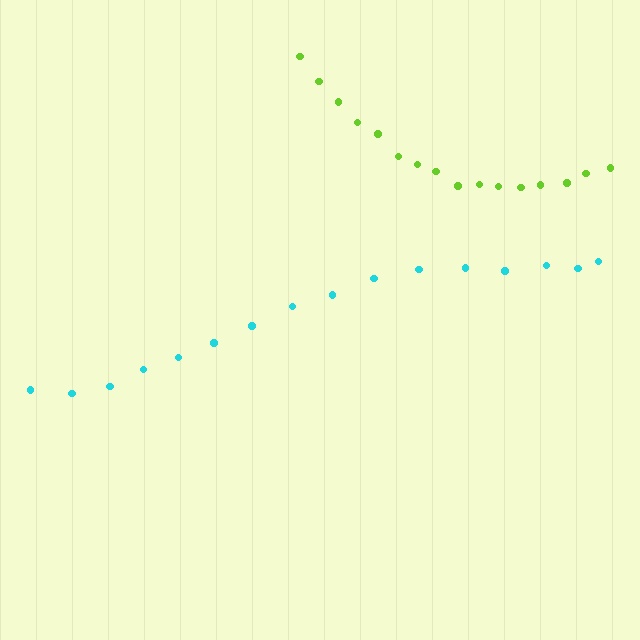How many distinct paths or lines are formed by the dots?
There are 2 distinct paths.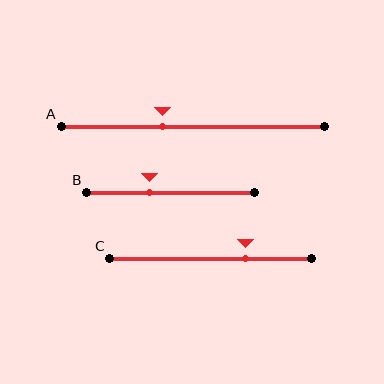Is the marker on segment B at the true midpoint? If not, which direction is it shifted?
No, the marker on segment B is shifted to the left by about 13% of the segment length.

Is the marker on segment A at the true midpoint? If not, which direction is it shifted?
No, the marker on segment A is shifted to the left by about 11% of the segment length.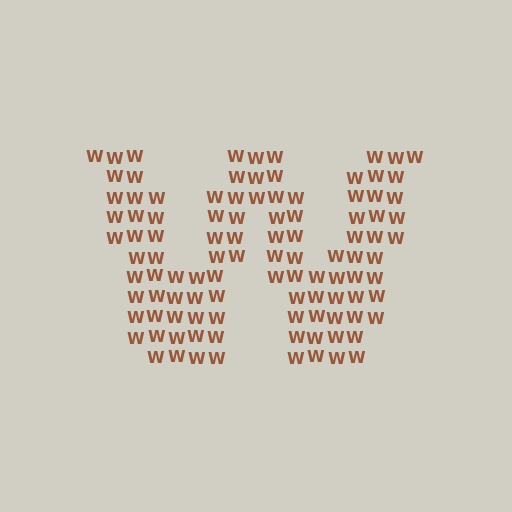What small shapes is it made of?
It is made of small letter W's.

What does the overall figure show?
The overall figure shows the letter W.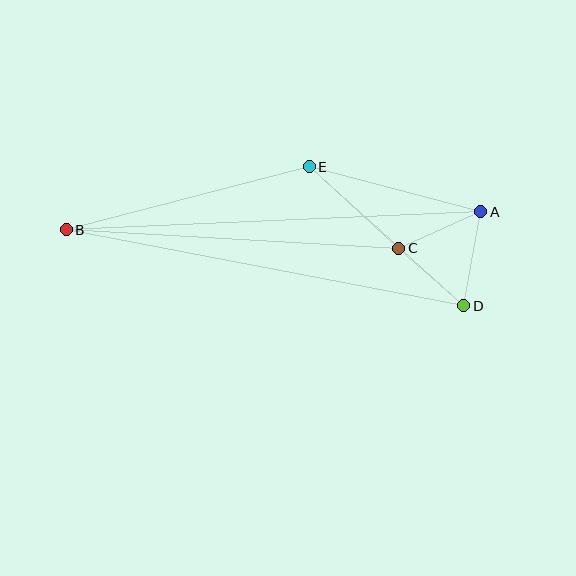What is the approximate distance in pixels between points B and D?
The distance between B and D is approximately 405 pixels.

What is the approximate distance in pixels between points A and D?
The distance between A and D is approximately 95 pixels.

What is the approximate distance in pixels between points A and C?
The distance between A and C is approximately 90 pixels.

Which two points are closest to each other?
Points C and D are closest to each other.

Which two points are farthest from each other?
Points A and B are farthest from each other.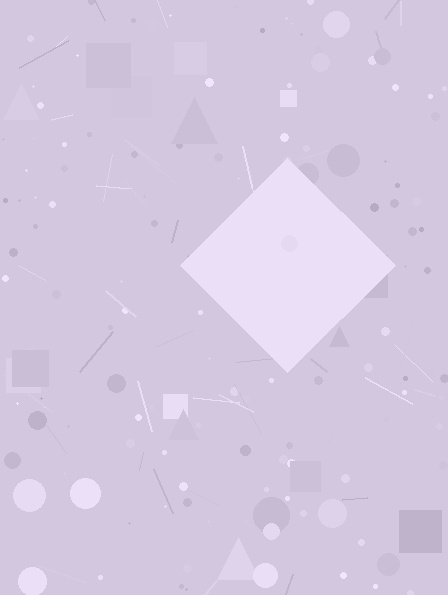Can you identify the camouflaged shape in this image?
The camouflaged shape is a diamond.